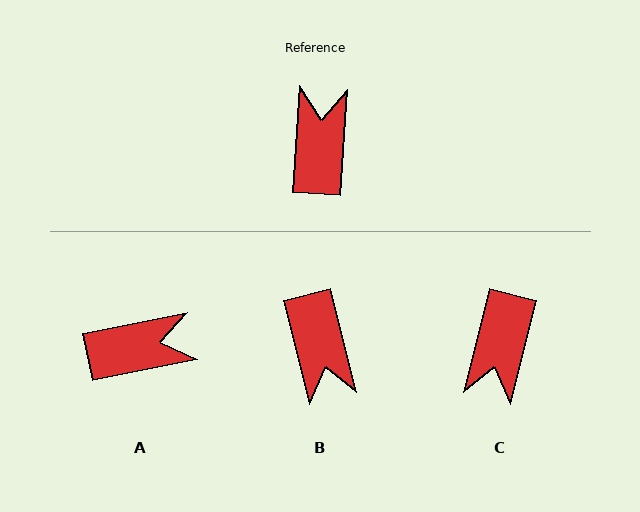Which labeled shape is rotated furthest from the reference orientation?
C, about 170 degrees away.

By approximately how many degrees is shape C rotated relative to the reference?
Approximately 170 degrees counter-clockwise.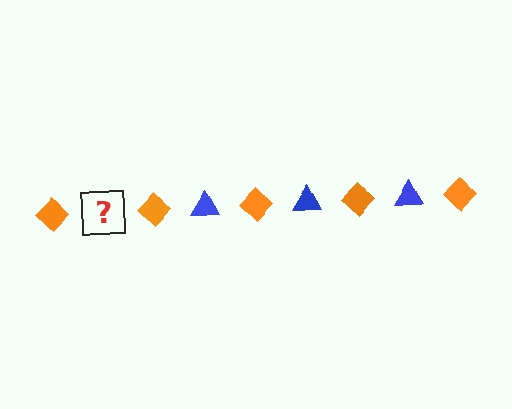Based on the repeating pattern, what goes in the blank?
The blank should be a blue triangle.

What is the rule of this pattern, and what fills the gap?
The rule is that the pattern alternates between orange diamond and blue triangle. The gap should be filled with a blue triangle.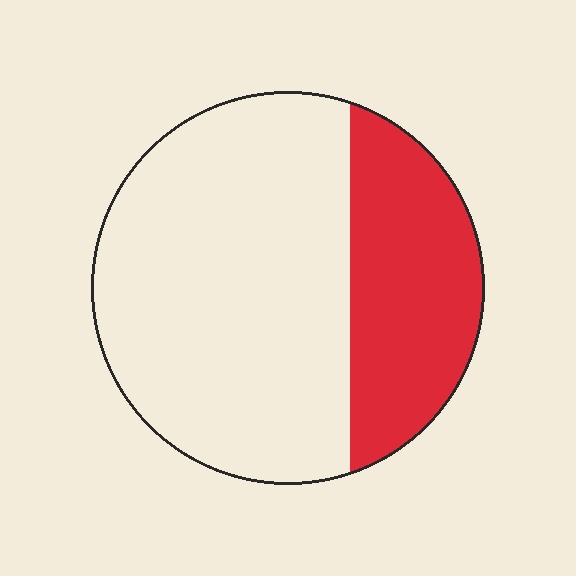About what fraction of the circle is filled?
About one third (1/3).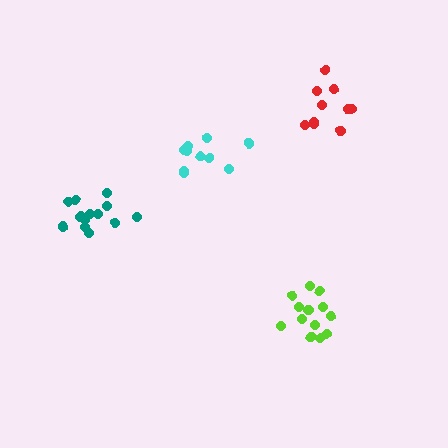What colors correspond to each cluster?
The clusters are colored: red, lime, teal, cyan.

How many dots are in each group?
Group 1: 10 dots, Group 2: 14 dots, Group 3: 14 dots, Group 4: 10 dots (48 total).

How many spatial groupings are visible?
There are 4 spatial groupings.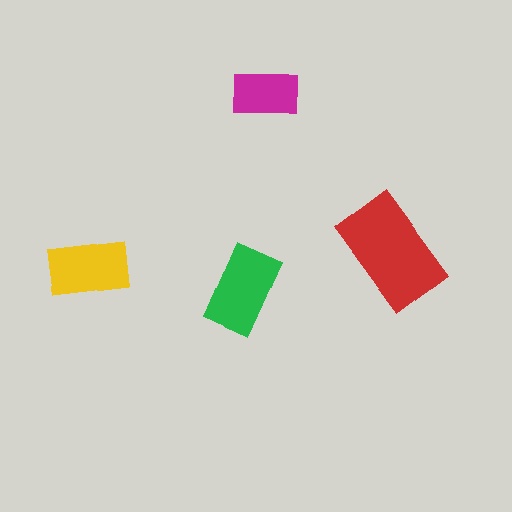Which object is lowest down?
The green rectangle is bottommost.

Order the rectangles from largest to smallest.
the red one, the green one, the yellow one, the magenta one.